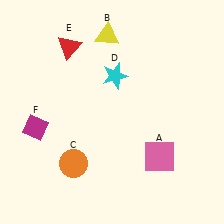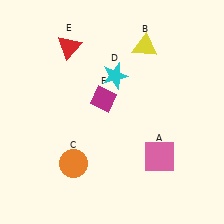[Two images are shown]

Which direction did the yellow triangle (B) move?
The yellow triangle (B) moved right.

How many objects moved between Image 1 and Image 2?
2 objects moved between the two images.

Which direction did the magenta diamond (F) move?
The magenta diamond (F) moved right.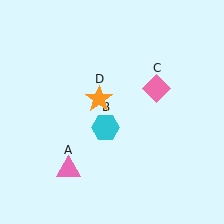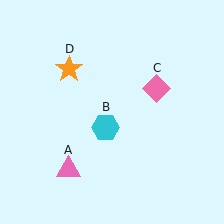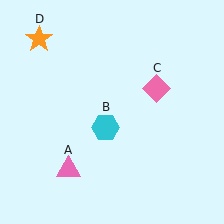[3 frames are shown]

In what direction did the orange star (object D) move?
The orange star (object D) moved up and to the left.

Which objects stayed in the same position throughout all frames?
Pink triangle (object A) and cyan hexagon (object B) and pink diamond (object C) remained stationary.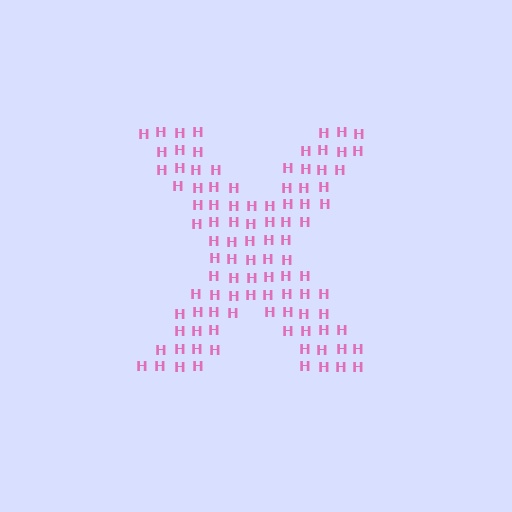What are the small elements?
The small elements are letter H's.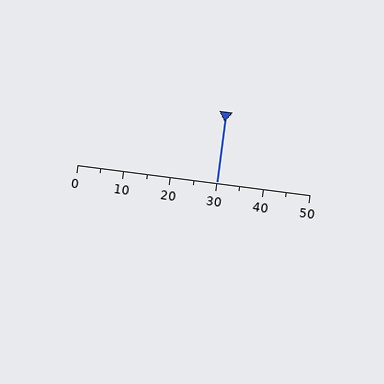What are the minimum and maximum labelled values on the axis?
The axis runs from 0 to 50.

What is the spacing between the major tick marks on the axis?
The major ticks are spaced 10 apart.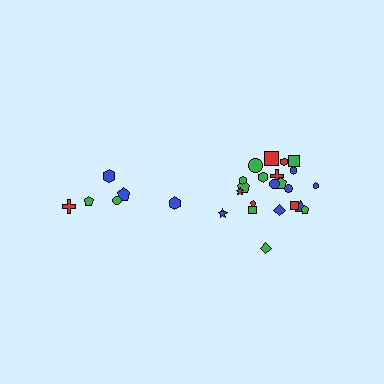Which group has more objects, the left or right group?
The right group.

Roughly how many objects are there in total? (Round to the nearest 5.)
Roughly 30 objects in total.